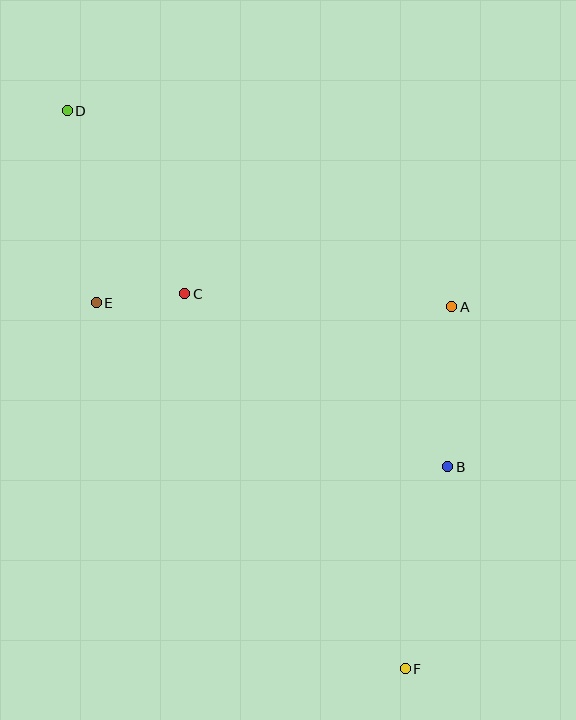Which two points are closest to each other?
Points C and E are closest to each other.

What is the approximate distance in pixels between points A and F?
The distance between A and F is approximately 365 pixels.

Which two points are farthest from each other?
Points D and F are farthest from each other.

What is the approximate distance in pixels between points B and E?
The distance between B and E is approximately 388 pixels.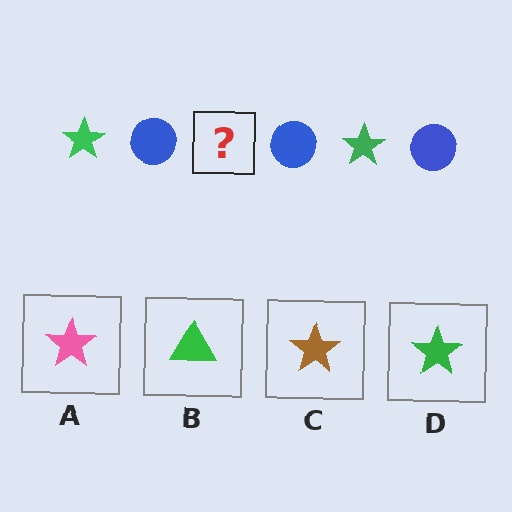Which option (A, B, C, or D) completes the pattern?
D.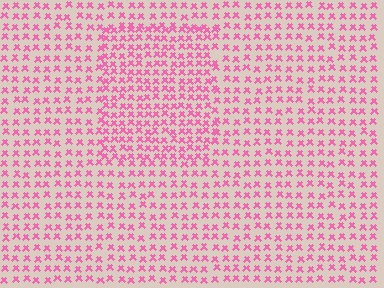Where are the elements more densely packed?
The elements are more densely packed inside the rectangle boundary.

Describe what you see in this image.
The image contains small pink elements arranged at two different densities. A rectangle-shaped region is visible where the elements are more densely packed than the surrounding area.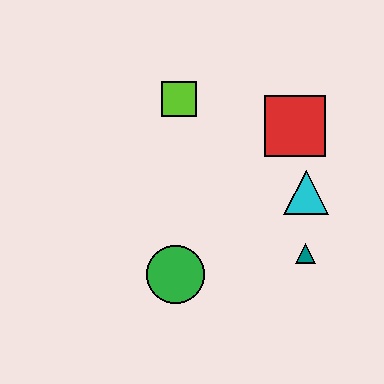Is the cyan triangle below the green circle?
No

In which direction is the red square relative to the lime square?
The red square is to the right of the lime square.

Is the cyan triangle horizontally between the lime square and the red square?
No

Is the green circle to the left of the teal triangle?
Yes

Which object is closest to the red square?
The cyan triangle is closest to the red square.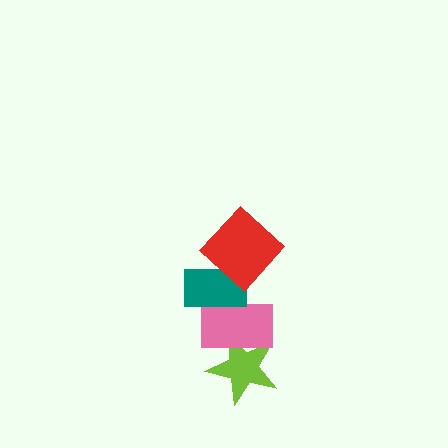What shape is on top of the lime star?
The pink rectangle is on top of the lime star.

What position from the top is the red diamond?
The red diamond is 1st from the top.